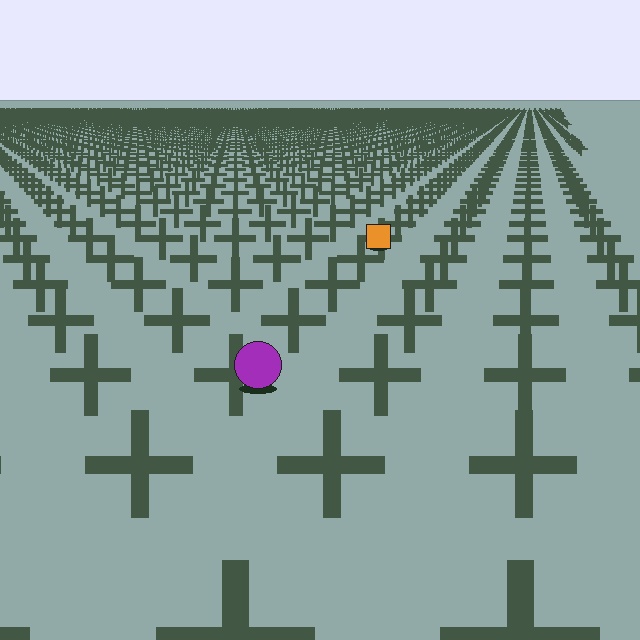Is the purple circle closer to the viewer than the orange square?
Yes. The purple circle is closer — you can tell from the texture gradient: the ground texture is coarser near it.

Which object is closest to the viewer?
The purple circle is closest. The texture marks near it are larger and more spread out.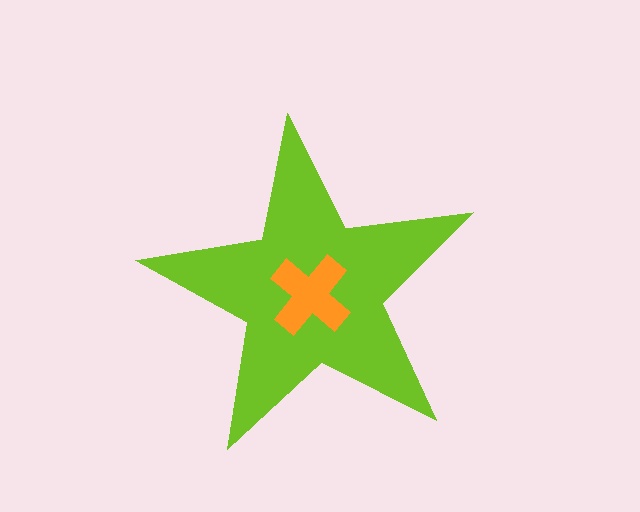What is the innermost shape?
The orange cross.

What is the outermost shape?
The lime star.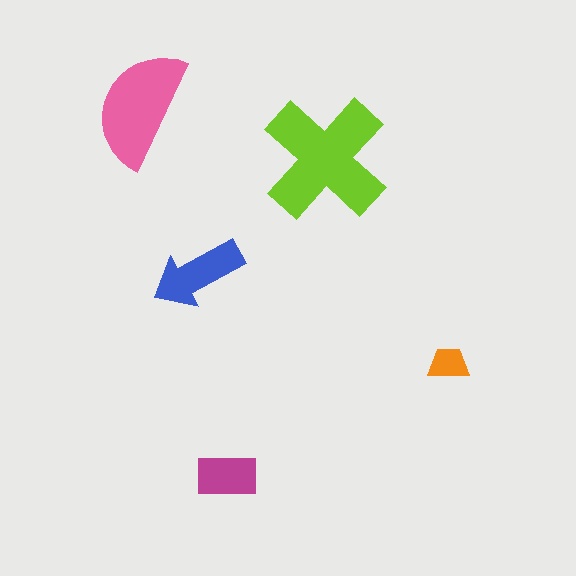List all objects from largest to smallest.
The lime cross, the pink semicircle, the blue arrow, the magenta rectangle, the orange trapezoid.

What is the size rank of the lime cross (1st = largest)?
1st.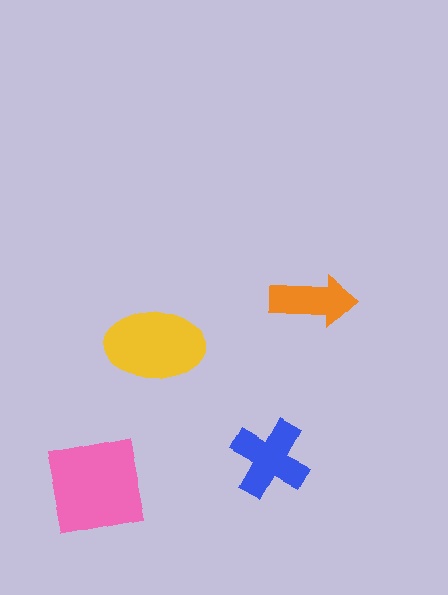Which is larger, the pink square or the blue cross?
The pink square.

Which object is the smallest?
The orange arrow.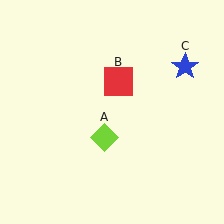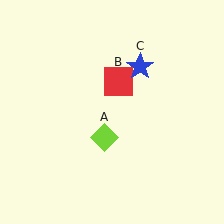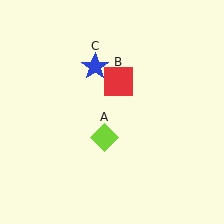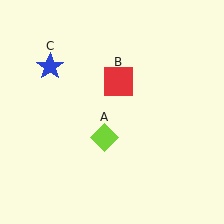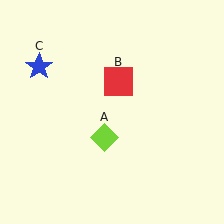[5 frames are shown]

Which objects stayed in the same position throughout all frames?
Lime diamond (object A) and red square (object B) remained stationary.